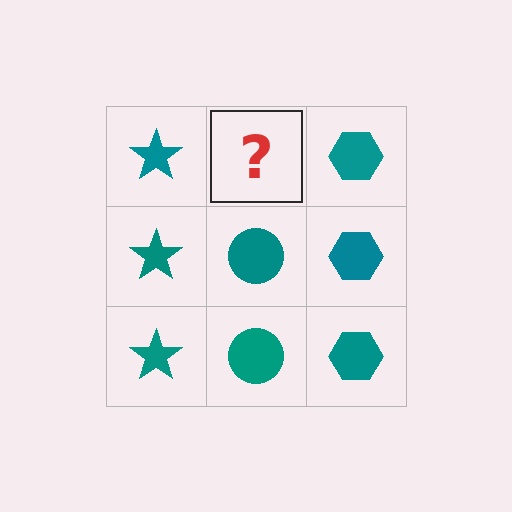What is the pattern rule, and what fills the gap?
The rule is that each column has a consistent shape. The gap should be filled with a teal circle.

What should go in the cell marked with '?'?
The missing cell should contain a teal circle.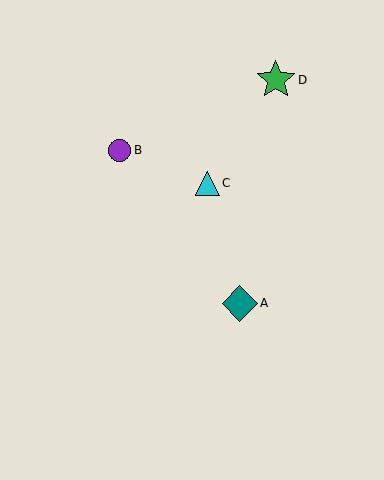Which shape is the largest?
The green star (labeled D) is the largest.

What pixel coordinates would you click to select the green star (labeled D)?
Click at (276, 80) to select the green star D.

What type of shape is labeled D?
Shape D is a green star.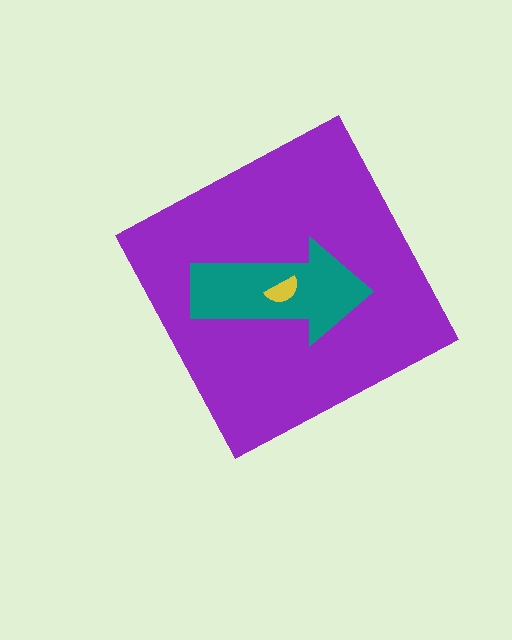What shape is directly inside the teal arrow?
The yellow semicircle.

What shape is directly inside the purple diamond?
The teal arrow.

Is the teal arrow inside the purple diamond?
Yes.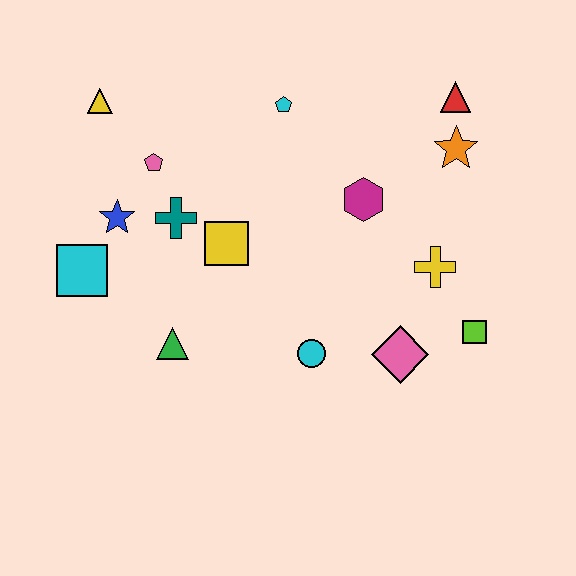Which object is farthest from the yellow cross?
The yellow triangle is farthest from the yellow cross.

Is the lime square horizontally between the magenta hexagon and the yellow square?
No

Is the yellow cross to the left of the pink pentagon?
No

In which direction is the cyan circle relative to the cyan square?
The cyan circle is to the right of the cyan square.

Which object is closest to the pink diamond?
The lime square is closest to the pink diamond.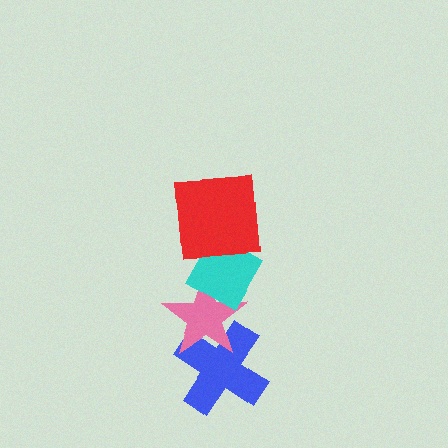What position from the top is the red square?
The red square is 1st from the top.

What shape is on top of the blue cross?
The pink star is on top of the blue cross.